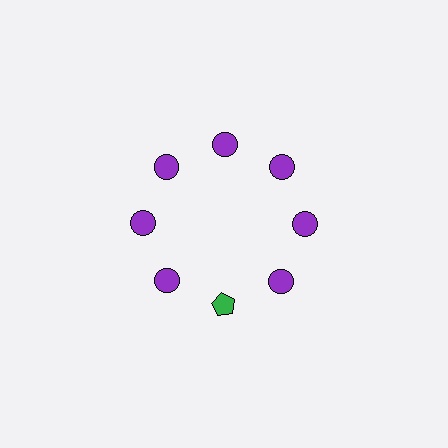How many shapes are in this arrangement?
There are 8 shapes arranged in a ring pattern.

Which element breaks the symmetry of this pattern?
The green pentagon at roughly the 6 o'clock position breaks the symmetry. All other shapes are purple circles.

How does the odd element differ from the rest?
It differs in both color (green instead of purple) and shape (pentagon instead of circle).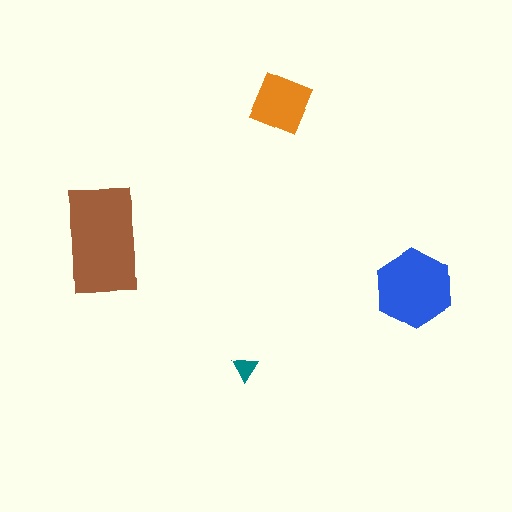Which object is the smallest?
The teal triangle.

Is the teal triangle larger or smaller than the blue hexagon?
Smaller.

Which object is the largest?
The brown rectangle.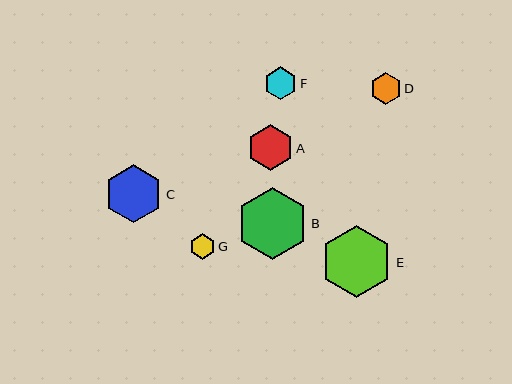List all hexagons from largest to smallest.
From largest to smallest: E, B, C, A, F, D, G.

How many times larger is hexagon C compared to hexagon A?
Hexagon C is approximately 1.3 times the size of hexagon A.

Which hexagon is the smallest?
Hexagon G is the smallest with a size of approximately 25 pixels.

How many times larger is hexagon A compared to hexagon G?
Hexagon A is approximately 1.8 times the size of hexagon G.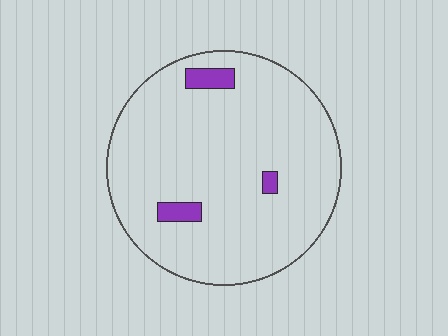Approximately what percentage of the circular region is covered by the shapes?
Approximately 5%.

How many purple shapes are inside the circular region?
3.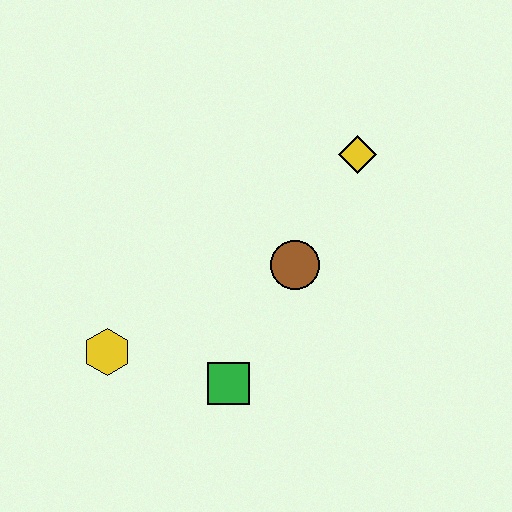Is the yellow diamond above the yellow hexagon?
Yes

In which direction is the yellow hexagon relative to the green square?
The yellow hexagon is to the left of the green square.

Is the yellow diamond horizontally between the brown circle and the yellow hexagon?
No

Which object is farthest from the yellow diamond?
The yellow hexagon is farthest from the yellow diamond.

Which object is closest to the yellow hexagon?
The green square is closest to the yellow hexagon.